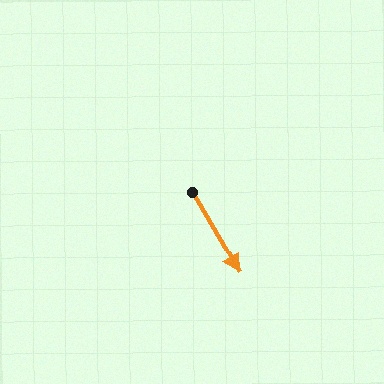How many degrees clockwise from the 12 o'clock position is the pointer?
Approximately 150 degrees.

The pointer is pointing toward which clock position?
Roughly 5 o'clock.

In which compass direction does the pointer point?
Southeast.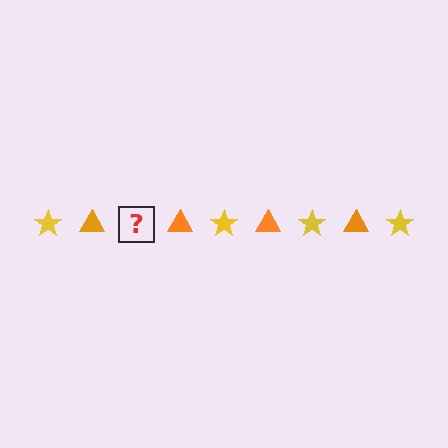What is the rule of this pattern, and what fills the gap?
The rule is that the pattern alternates between yellow star and orange triangle. The gap should be filled with a yellow star.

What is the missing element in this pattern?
The missing element is a yellow star.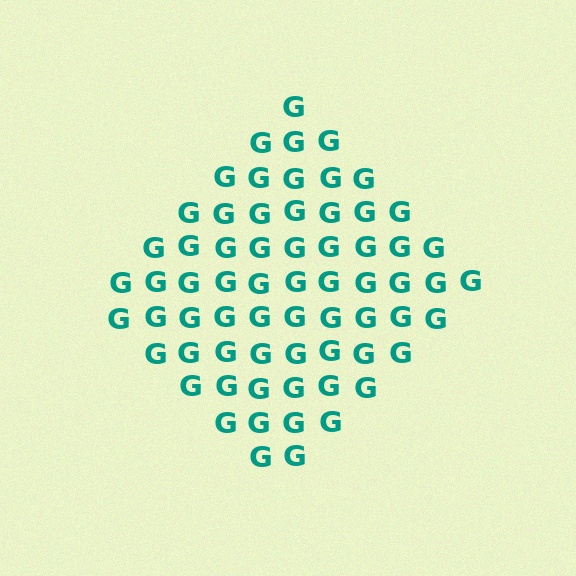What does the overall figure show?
The overall figure shows a diamond.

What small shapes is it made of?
It is made of small letter G's.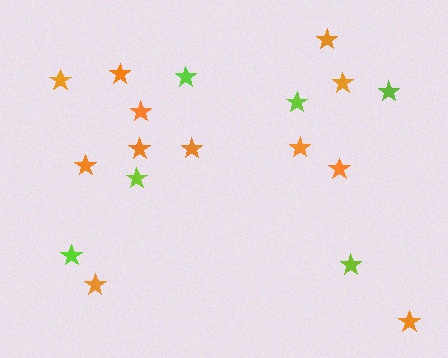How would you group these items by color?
There are 2 groups: one group of orange stars (12) and one group of lime stars (6).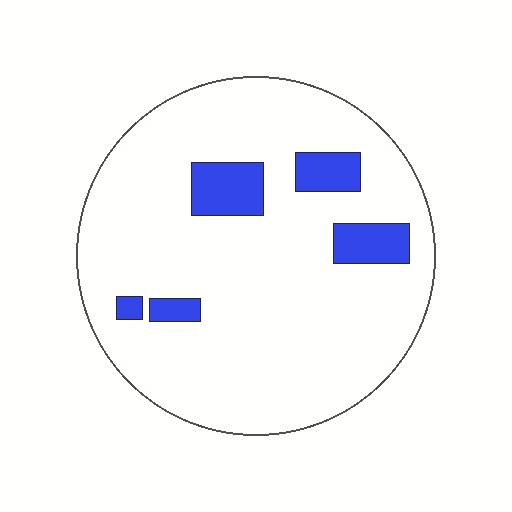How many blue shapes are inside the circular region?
5.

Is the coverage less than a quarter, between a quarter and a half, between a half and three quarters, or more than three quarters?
Less than a quarter.